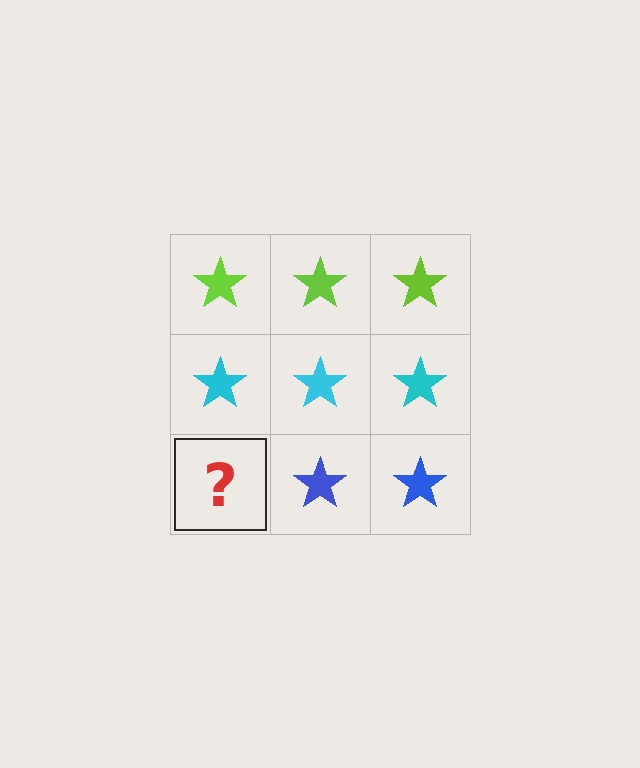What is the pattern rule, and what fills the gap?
The rule is that each row has a consistent color. The gap should be filled with a blue star.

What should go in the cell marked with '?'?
The missing cell should contain a blue star.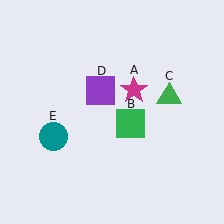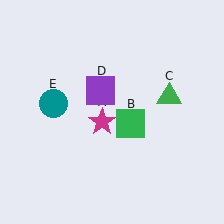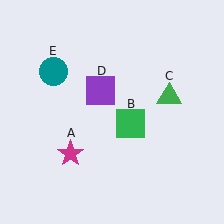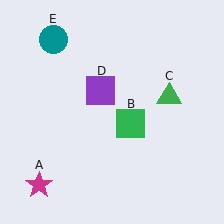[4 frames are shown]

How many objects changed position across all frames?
2 objects changed position: magenta star (object A), teal circle (object E).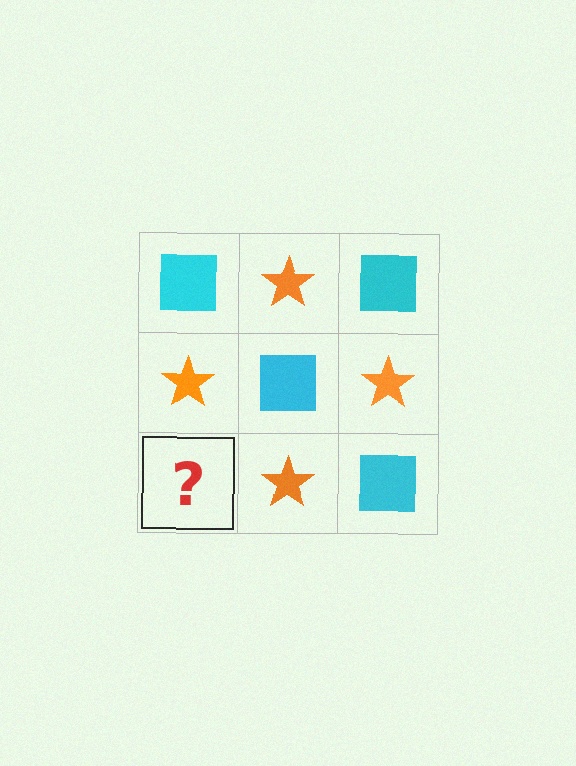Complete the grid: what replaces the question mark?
The question mark should be replaced with a cyan square.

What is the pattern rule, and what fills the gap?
The rule is that it alternates cyan square and orange star in a checkerboard pattern. The gap should be filled with a cyan square.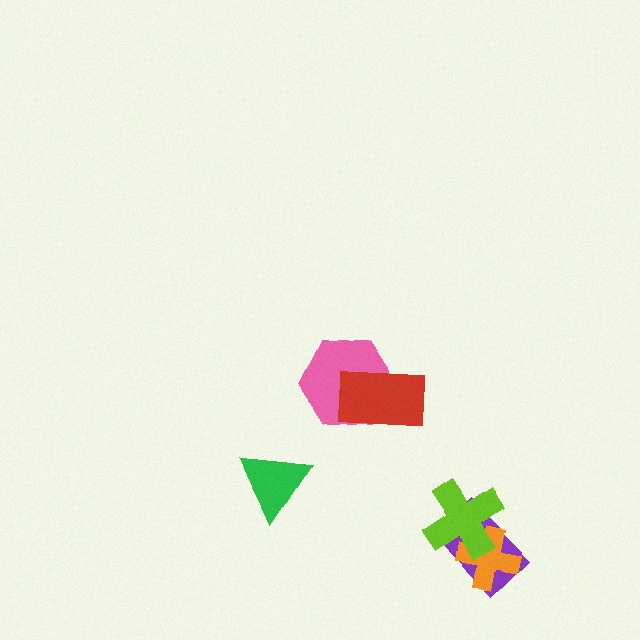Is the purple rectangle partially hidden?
Yes, it is partially covered by another shape.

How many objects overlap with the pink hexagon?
1 object overlaps with the pink hexagon.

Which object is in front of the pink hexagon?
The red rectangle is in front of the pink hexagon.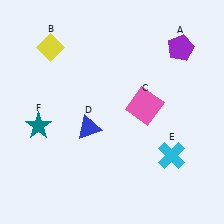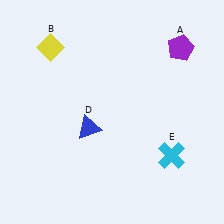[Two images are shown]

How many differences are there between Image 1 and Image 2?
There are 2 differences between the two images.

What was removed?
The teal star (F), the pink square (C) were removed in Image 2.